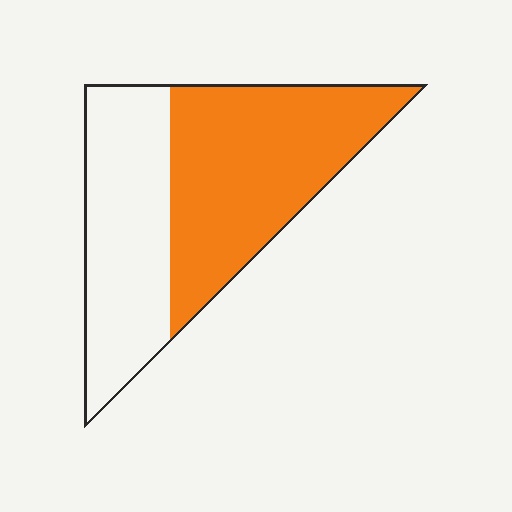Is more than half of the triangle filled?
Yes.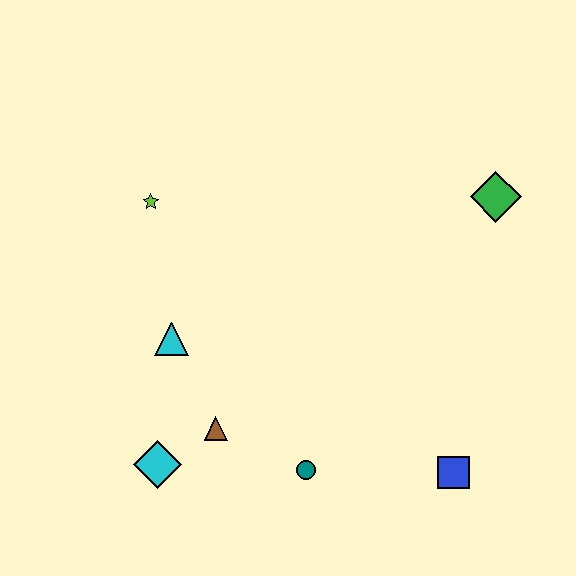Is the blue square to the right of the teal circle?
Yes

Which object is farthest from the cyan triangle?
The green diamond is farthest from the cyan triangle.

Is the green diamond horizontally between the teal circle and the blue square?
No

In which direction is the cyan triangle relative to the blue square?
The cyan triangle is to the left of the blue square.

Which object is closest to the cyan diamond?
The brown triangle is closest to the cyan diamond.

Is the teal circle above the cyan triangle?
No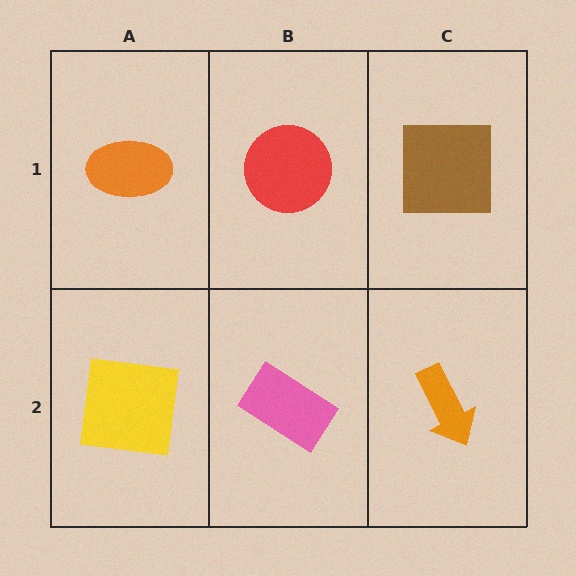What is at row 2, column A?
A yellow square.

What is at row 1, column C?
A brown square.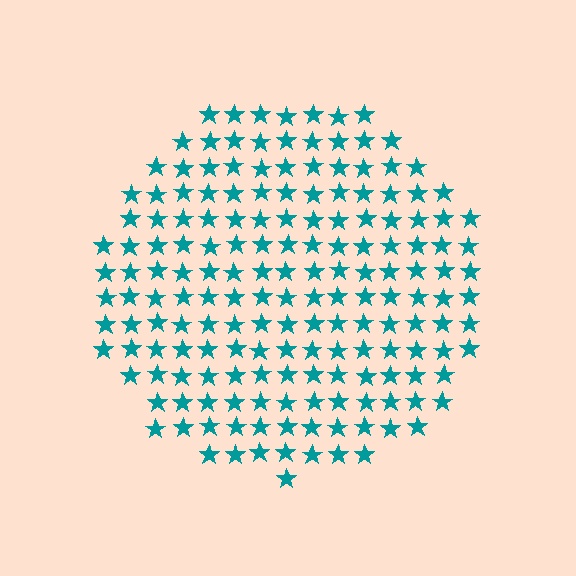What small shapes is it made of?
It is made of small stars.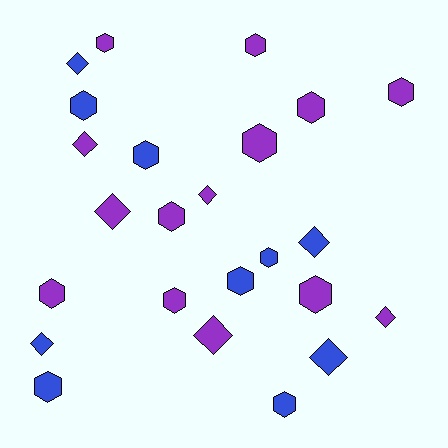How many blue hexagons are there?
There are 6 blue hexagons.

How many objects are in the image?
There are 24 objects.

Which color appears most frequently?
Purple, with 14 objects.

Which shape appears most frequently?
Hexagon, with 15 objects.